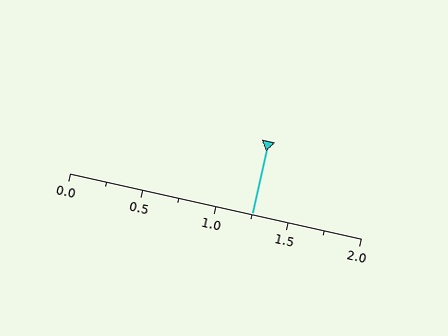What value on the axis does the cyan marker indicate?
The marker indicates approximately 1.25.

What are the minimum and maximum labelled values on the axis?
The axis runs from 0.0 to 2.0.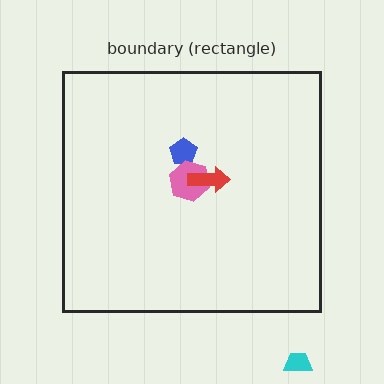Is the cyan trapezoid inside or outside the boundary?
Outside.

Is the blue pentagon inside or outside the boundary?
Inside.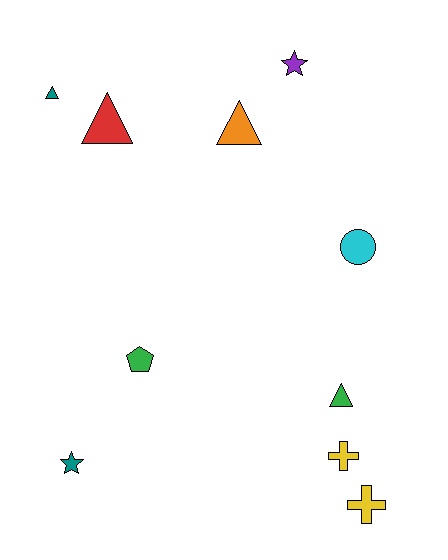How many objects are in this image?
There are 10 objects.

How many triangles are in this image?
There are 4 triangles.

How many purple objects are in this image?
There is 1 purple object.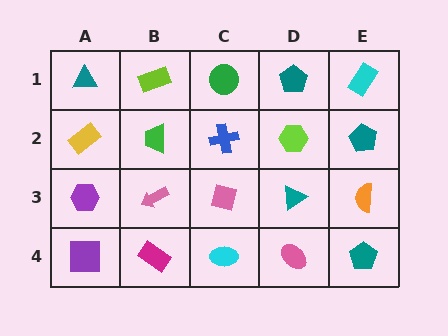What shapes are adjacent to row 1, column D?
A lime hexagon (row 2, column D), a green circle (row 1, column C), a cyan rectangle (row 1, column E).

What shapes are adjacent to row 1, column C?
A blue cross (row 2, column C), a lime rectangle (row 1, column B), a teal pentagon (row 1, column D).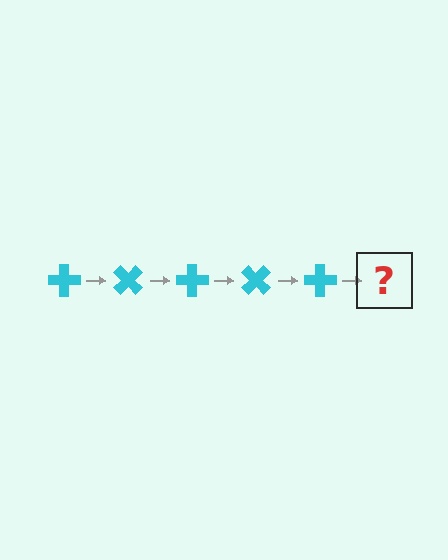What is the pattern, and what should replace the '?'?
The pattern is that the cross rotates 45 degrees each step. The '?' should be a cyan cross rotated 225 degrees.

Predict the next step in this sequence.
The next step is a cyan cross rotated 225 degrees.